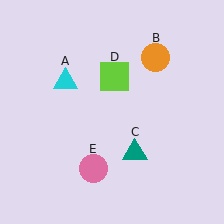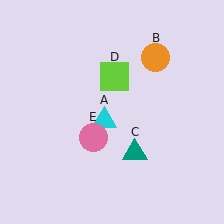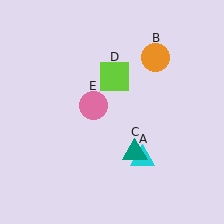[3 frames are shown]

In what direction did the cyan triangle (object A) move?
The cyan triangle (object A) moved down and to the right.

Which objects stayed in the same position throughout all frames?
Orange circle (object B) and teal triangle (object C) and lime square (object D) remained stationary.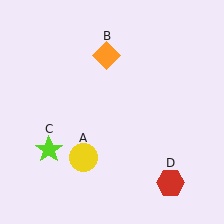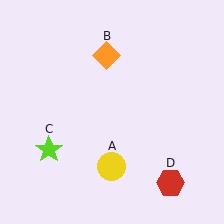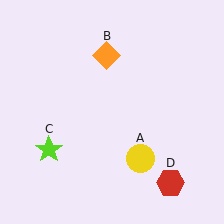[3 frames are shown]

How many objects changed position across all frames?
1 object changed position: yellow circle (object A).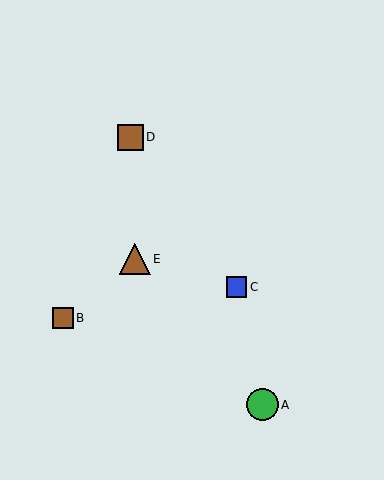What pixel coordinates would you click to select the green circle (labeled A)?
Click at (262, 405) to select the green circle A.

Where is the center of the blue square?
The center of the blue square is at (237, 287).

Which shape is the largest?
The green circle (labeled A) is the largest.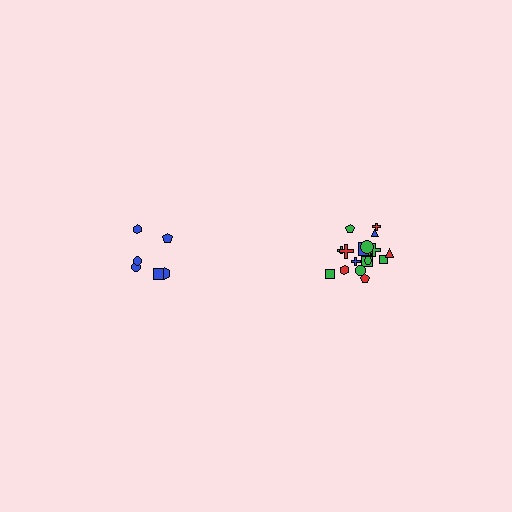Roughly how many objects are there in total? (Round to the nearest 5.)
Roughly 25 objects in total.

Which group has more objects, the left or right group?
The right group.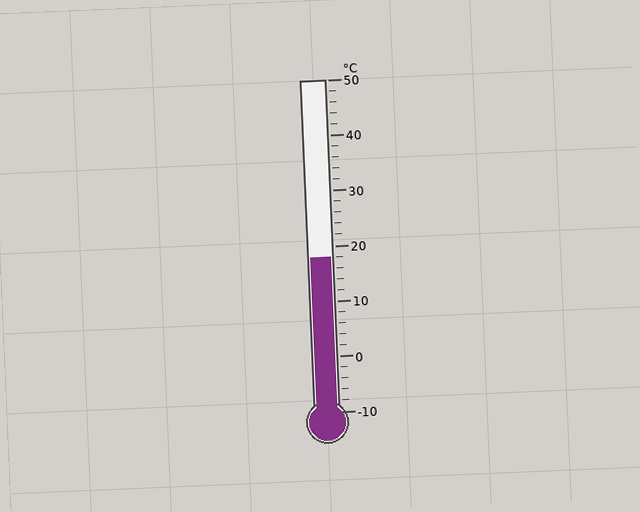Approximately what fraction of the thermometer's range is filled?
The thermometer is filled to approximately 45% of its range.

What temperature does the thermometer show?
The thermometer shows approximately 18°C.